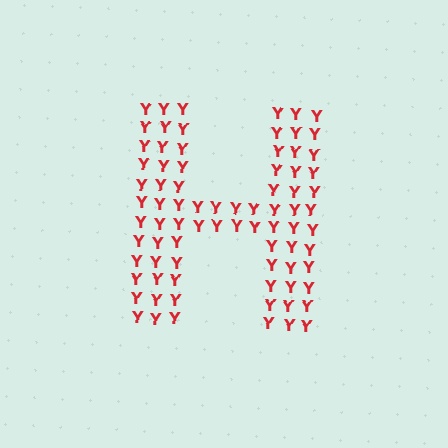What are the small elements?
The small elements are letter Y's.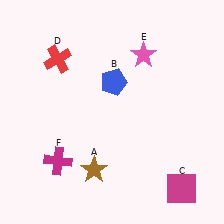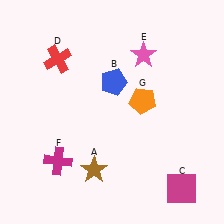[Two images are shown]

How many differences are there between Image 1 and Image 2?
There is 1 difference between the two images.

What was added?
An orange pentagon (G) was added in Image 2.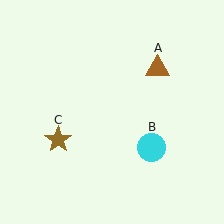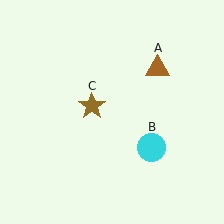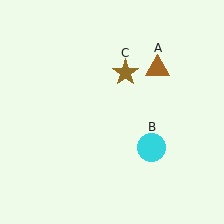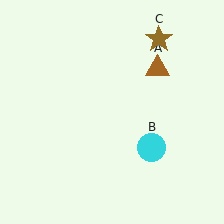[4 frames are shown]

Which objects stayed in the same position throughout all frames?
Brown triangle (object A) and cyan circle (object B) remained stationary.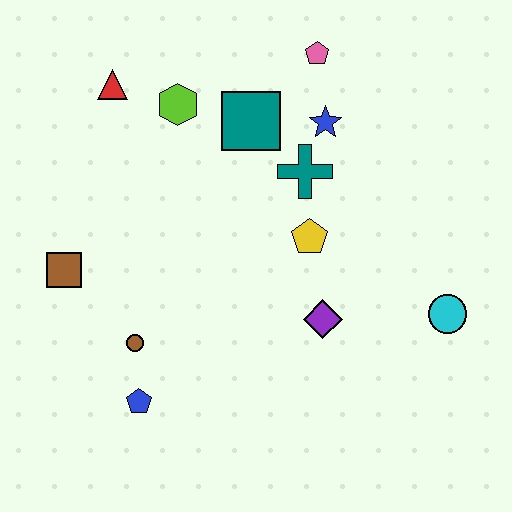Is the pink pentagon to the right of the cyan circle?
No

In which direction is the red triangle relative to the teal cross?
The red triangle is to the left of the teal cross.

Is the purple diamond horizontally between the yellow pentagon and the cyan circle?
Yes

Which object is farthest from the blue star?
The blue pentagon is farthest from the blue star.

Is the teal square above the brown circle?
Yes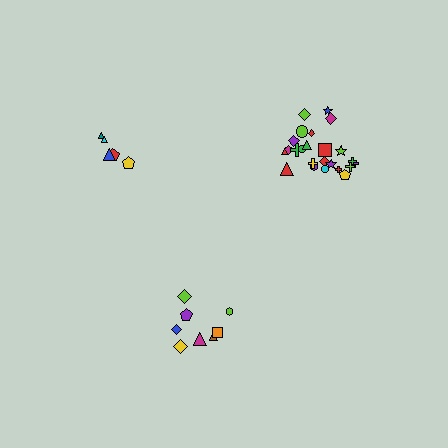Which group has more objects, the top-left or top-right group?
The top-right group.